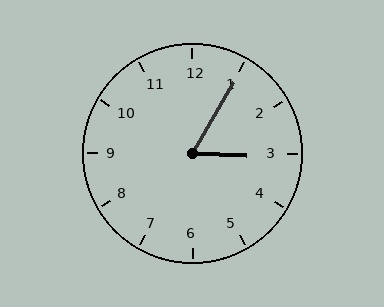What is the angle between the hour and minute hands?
Approximately 62 degrees.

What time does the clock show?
3:05.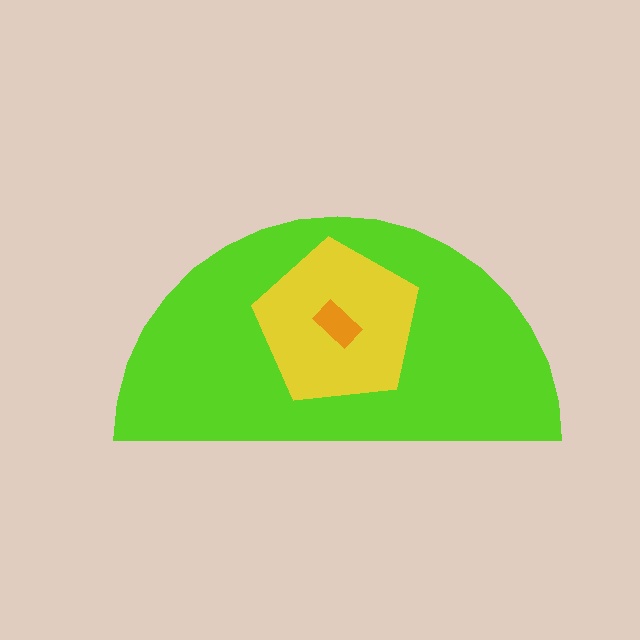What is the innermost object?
The orange rectangle.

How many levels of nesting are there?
3.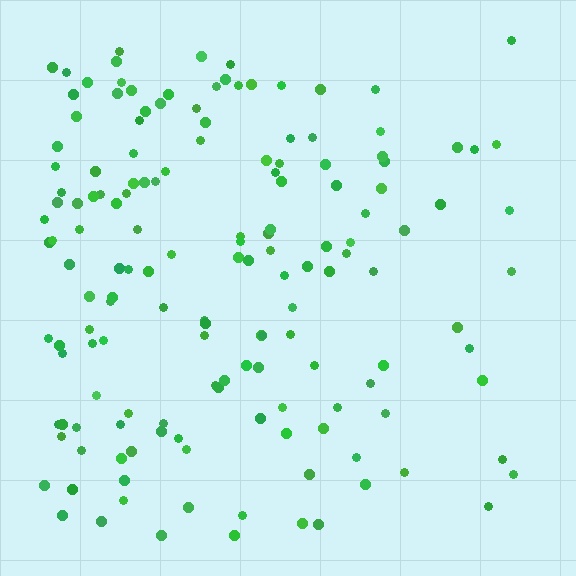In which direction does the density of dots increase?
From right to left, with the left side densest.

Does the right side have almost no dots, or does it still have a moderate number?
Still a moderate number, just noticeably fewer than the left.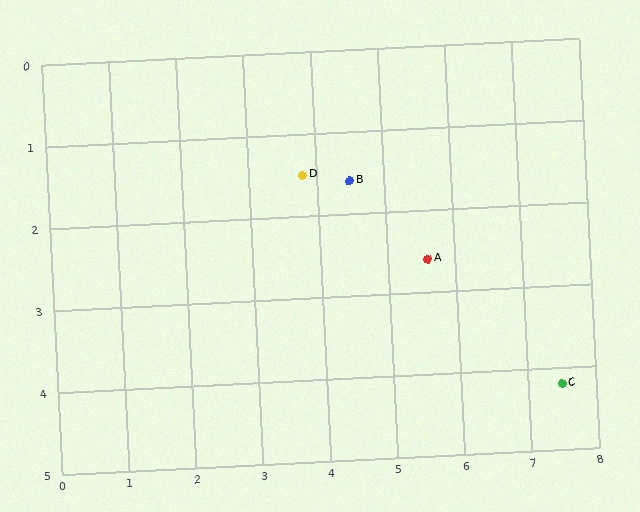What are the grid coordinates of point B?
Point B is at approximately (4.5, 1.6).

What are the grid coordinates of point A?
Point A is at approximately (5.6, 2.6).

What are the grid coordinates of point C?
Point C is at approximately (7.5, 4.2).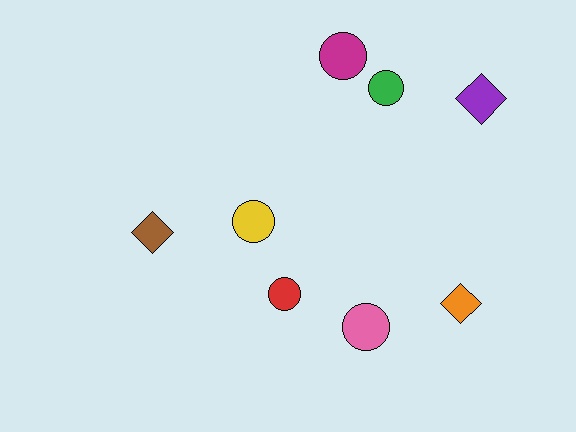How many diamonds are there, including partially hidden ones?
There are 3 diamonds.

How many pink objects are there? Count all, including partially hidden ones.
There is 1 pink object.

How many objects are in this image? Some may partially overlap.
There are 8 objects.